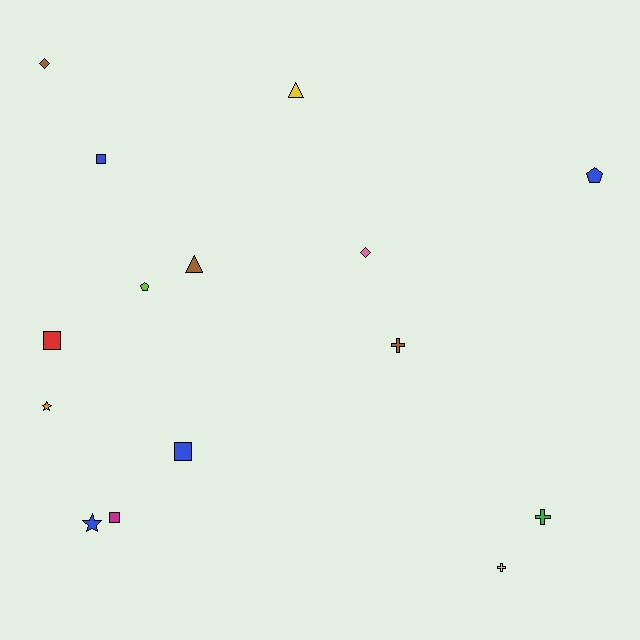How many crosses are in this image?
There are 3 crosses.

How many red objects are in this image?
There is 1 red object.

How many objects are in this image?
There are 15 objects.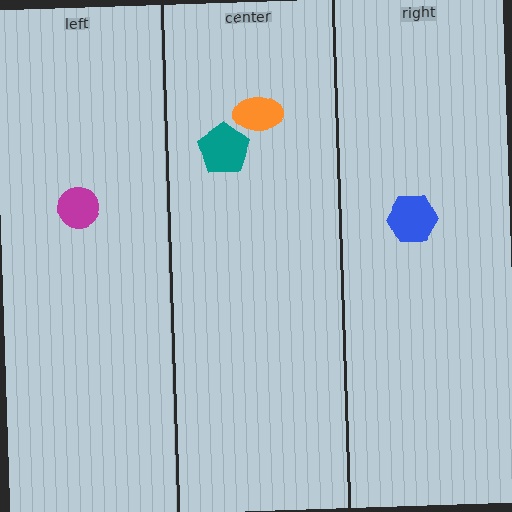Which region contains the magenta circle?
The left region.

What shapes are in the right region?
The blue hexagon.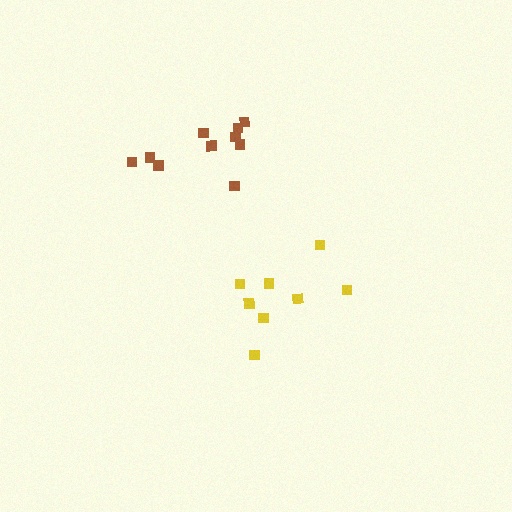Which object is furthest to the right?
The yellow cluster is rightmost.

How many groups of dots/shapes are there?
There are 2 groups.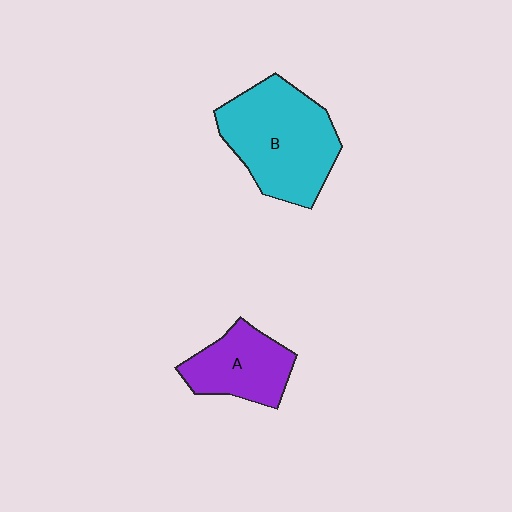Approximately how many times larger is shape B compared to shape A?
Approximately 1.7 times.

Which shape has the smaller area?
Shape A (purple).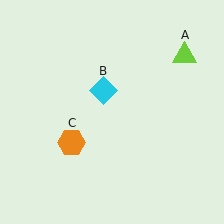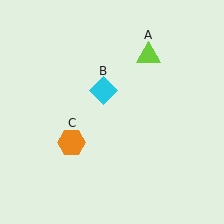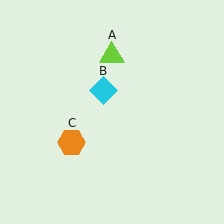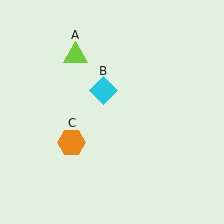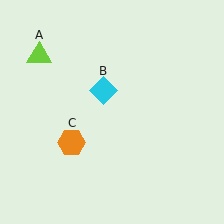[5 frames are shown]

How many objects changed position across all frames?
1 object changed position: lime triangle (object A).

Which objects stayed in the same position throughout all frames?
Cyan diamond (object B) and orange hexagon (object C) remained stationary.